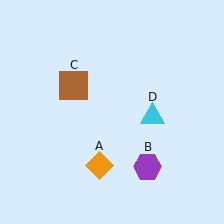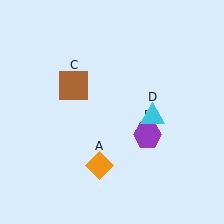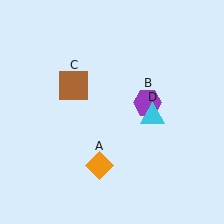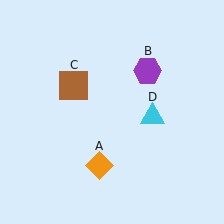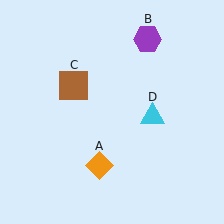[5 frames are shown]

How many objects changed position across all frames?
1 object changed position: purple hexagon (object B).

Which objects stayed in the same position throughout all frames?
Orange diamond (object A) and brown square (object C) and cyan triangle (object D) remained stationary.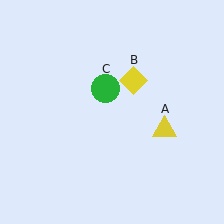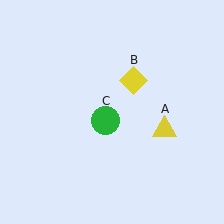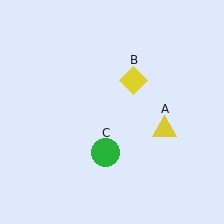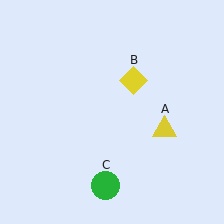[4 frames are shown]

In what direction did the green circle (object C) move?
The green circle (object C) moved down.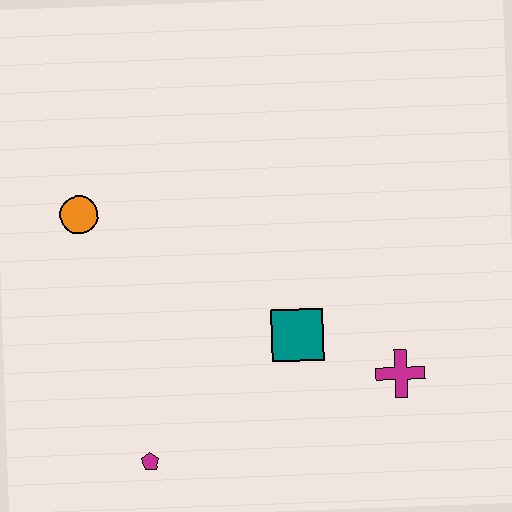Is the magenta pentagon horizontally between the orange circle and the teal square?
Yes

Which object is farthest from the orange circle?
The magenta cross is farthest from the orange circle.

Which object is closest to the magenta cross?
The teal square is closest to the magenta cross.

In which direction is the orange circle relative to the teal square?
The orange circle is to the left of the teal square.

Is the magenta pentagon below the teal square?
Yes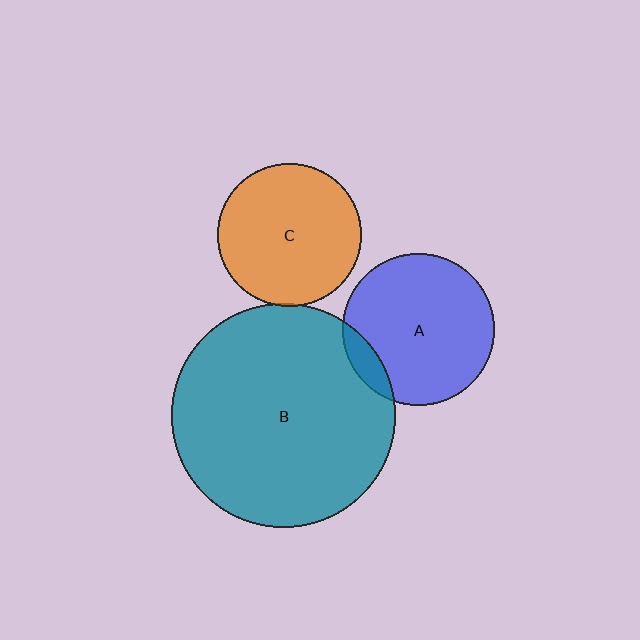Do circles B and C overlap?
Yes.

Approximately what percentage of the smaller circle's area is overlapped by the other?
Approximately 5%.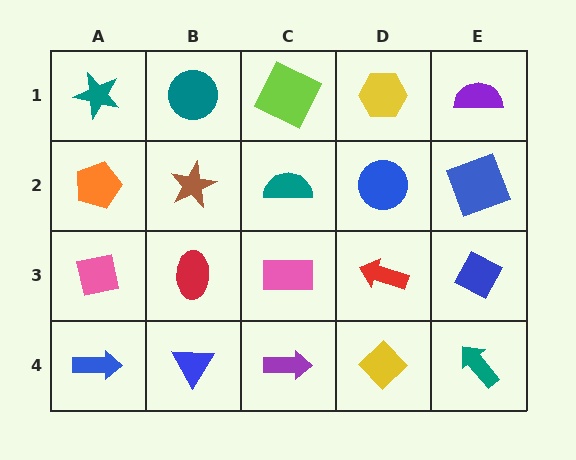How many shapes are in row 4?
5 shapes.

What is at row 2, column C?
A teal semicircle.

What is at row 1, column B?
A teal circle.